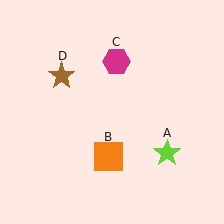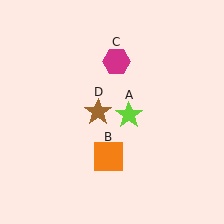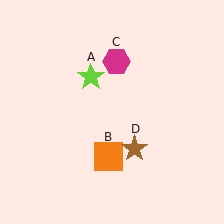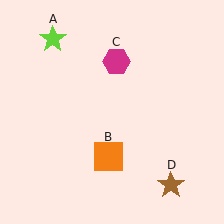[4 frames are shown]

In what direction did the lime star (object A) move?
The lime star (object A) moved up and to the left.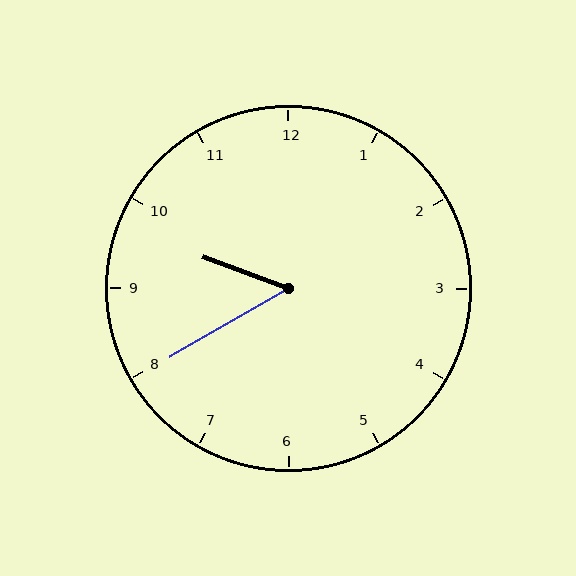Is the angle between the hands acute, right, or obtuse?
It is acute.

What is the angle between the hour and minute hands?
Approximately 50 degrees.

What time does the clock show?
9:40.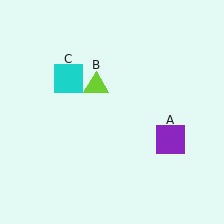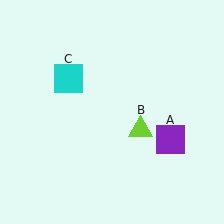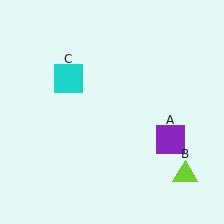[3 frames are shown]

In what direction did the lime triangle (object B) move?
The lime triangle (object B) moved down and to the right.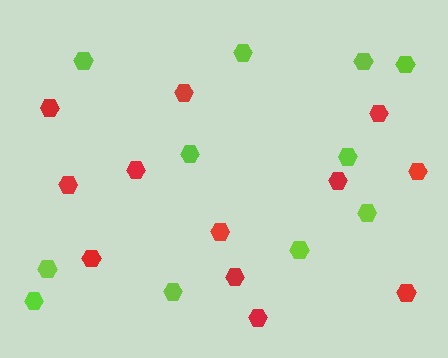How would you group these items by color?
There are 2 groups: one group of red hexagons (12) and one group of lime hexagons (11).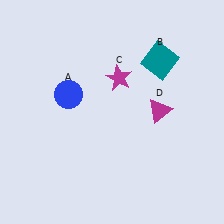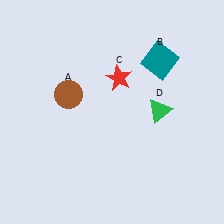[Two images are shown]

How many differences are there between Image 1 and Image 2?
There are 3 differences between the two images.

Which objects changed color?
A changed from blue to brown. C changed from magenta to red. D changed from magenta to green.